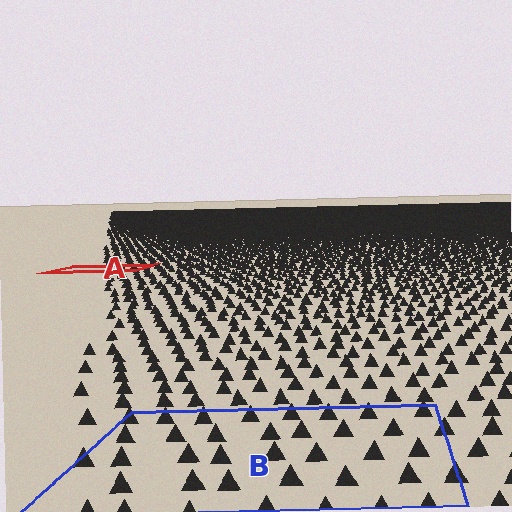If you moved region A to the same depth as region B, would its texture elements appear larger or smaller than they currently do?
They would appear larger. At a closer depth, the same texture elements are projected at a bigger on-screen size.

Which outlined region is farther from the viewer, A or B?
Region A is farther from the viewer — the texture elements inside it appear smaller and more densely packed.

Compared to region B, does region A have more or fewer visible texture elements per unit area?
Region A has more texture elements per unit area — they are packed more densely because it is farther away.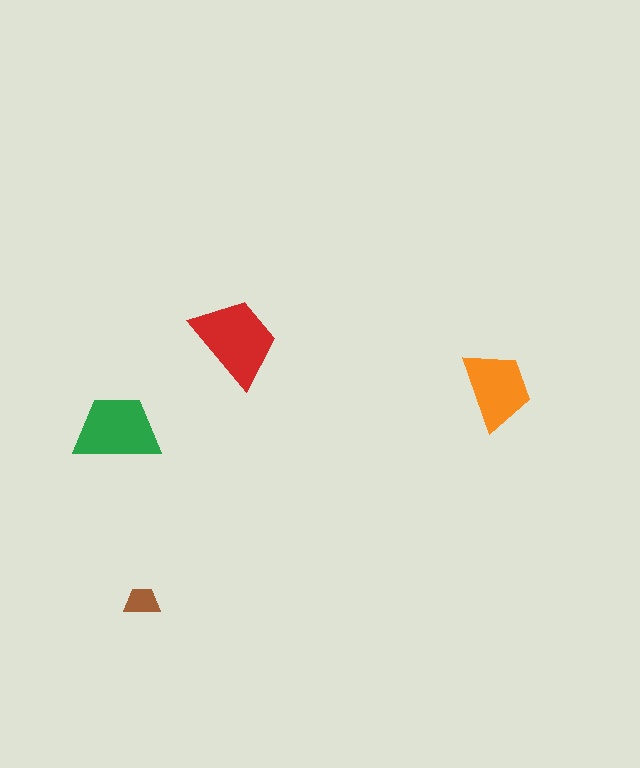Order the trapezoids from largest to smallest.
the red one, the green one, the orange one, the brown one.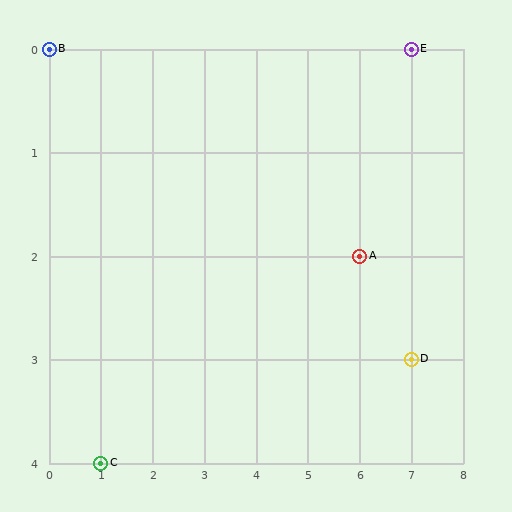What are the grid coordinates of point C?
Point C is at grid coordinates (1, 4).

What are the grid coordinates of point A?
Point A is at grid coordinates (6, 2).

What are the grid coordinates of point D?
Point D is at grid coordinates (7, 3).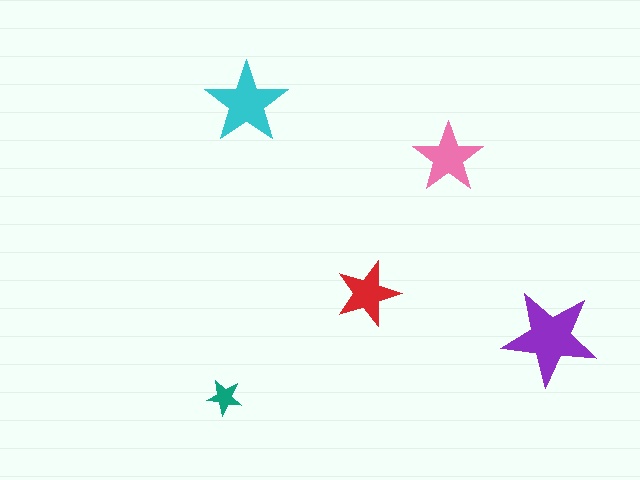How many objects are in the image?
There are 5 objects in the image.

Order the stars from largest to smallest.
the purple one, the cyan one, the pink one, the red one, the teal one.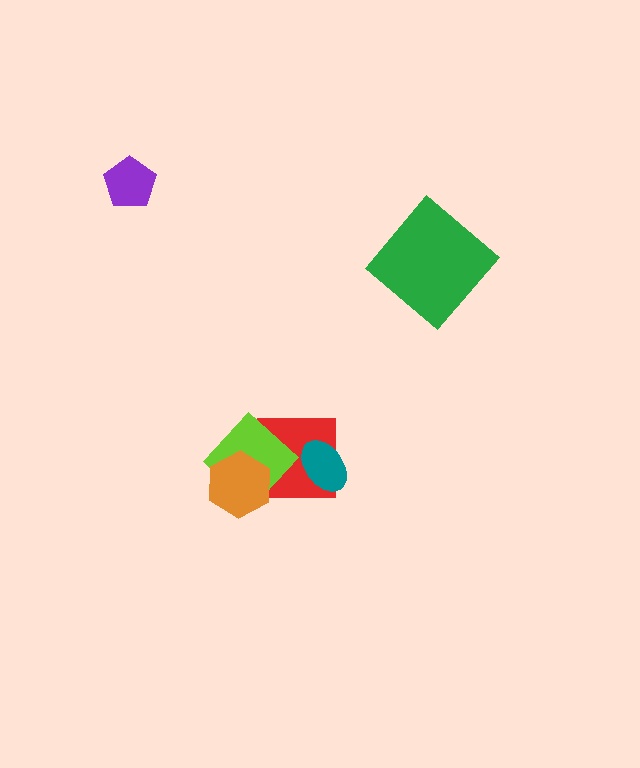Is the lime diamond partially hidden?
Yes, it is partially covered by another shape.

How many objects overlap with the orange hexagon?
2 objects overlap with the orange hexagon.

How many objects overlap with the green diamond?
0 objects overlap with the green diamond.